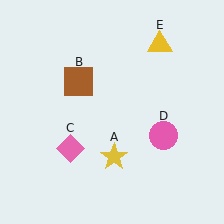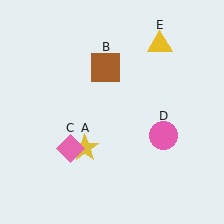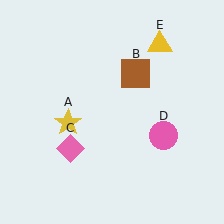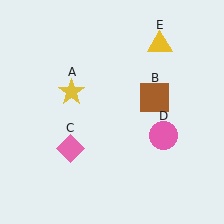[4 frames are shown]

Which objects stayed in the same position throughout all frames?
Pink diamond (object C) and pink circle (object D) and yellow triangle (object E) remained stationary.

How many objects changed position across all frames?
2 objects changed position: yellow star (object A), brown square (object B).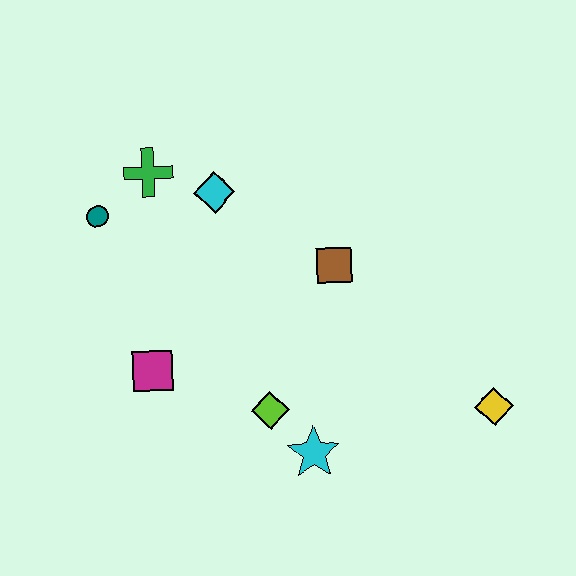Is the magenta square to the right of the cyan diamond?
No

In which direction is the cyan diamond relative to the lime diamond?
The cyan diamond is above the lime diamond.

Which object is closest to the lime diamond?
The cyan star is closest to the lime diamond.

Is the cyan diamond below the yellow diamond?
No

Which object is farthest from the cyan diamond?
The yellow diamond is farthest from the cyan diamond.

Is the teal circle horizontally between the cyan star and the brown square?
No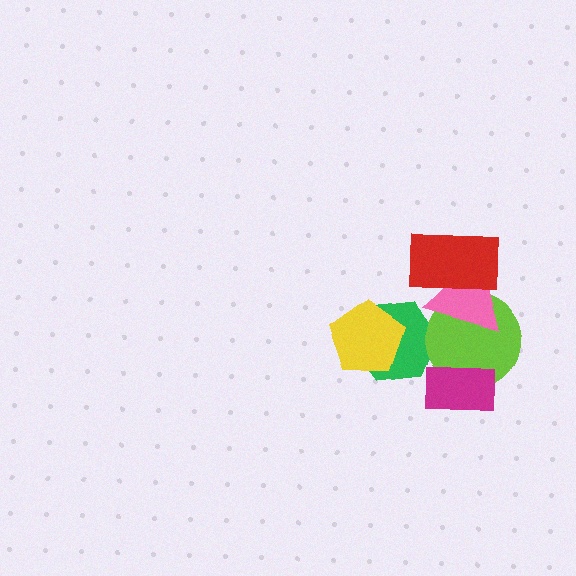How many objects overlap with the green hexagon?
2 objects overlap with the green hexagon.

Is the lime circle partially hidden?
Yes, it is partially covered by another shape.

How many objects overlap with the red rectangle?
2 objects overlap with the red rectangle.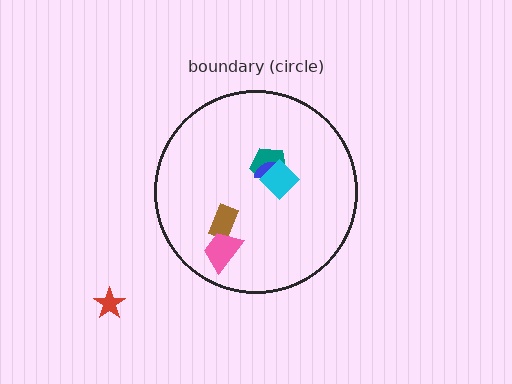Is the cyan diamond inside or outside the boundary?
Inside.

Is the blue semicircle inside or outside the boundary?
Inside.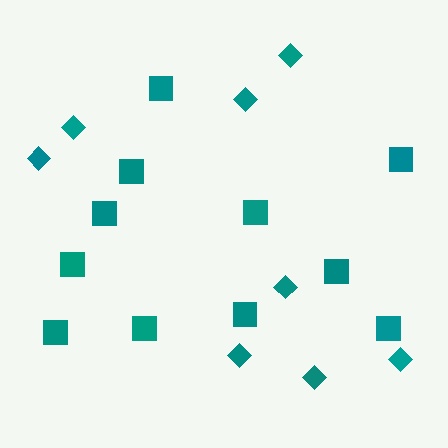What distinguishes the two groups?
There are 2 groups: one group of squares (11) and one group of diamonds (8).